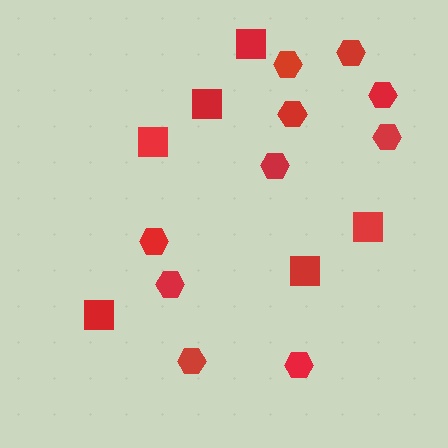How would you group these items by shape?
There are 2 groups: one group of squares (6) and one group of hexagons (10).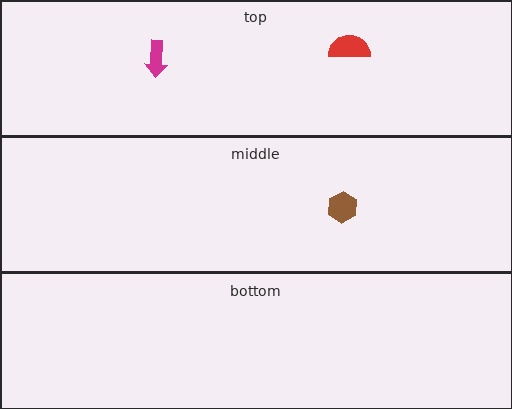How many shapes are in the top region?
2.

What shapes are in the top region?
The magenta arrow, the red semicircle.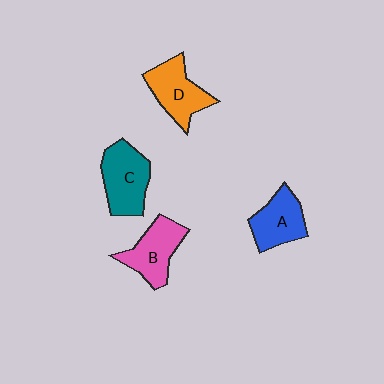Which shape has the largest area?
Shape C (teal).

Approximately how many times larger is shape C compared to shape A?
Approximately 1.2 times.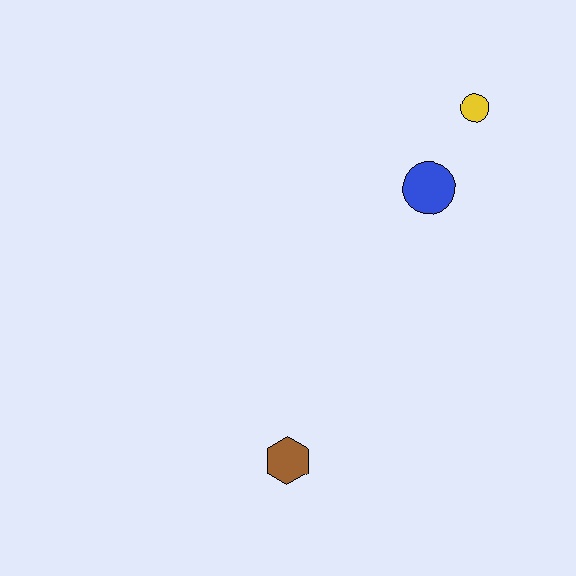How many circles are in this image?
There are 2 circles.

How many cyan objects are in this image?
There are no cyan objects.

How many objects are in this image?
There are 3 objects.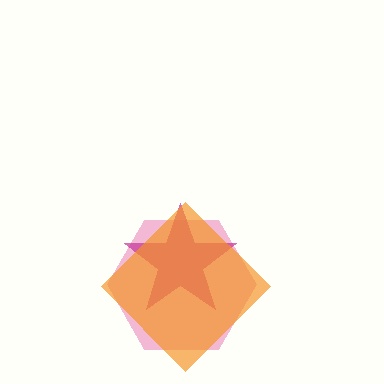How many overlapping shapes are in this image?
There are 3 overlapping shapes in the image.